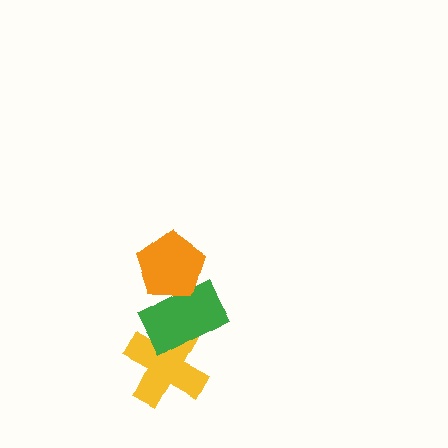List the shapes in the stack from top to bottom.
From top to bottom: the orange pentagon, the green rectangle, the yellow cross.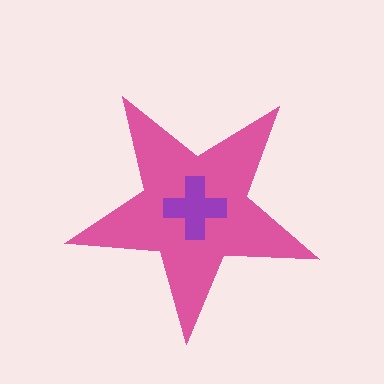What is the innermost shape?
The purple cross.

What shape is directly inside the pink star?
The purple cross.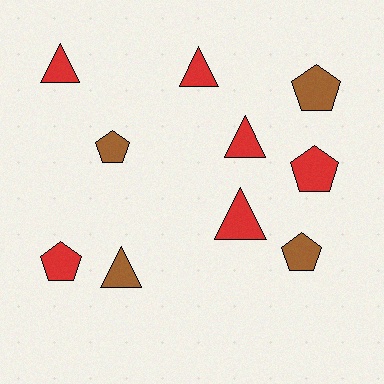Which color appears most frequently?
Red, with 6 objects.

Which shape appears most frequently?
Triangle, with 5 objects.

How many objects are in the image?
There are 10 objects.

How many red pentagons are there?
There are 2 red pentagons.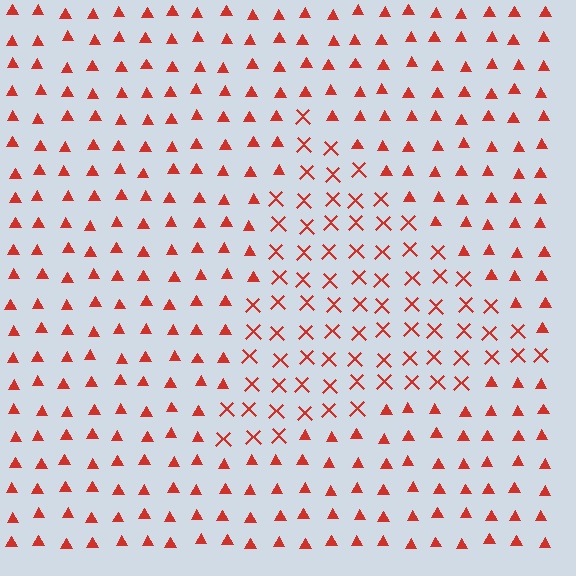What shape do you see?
I see a triangle.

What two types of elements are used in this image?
The image uses X marks inside the triangle region and triangles outside it.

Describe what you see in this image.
The image is filled with small red elements arranged in a uniform grid. A triangle-shaped region contains X marks, while the surrounding area contains triangles. The boundary is defined purely by the change in element shape.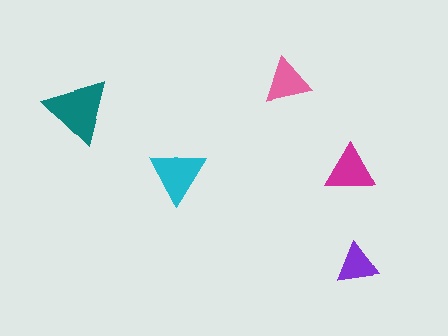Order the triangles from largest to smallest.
the teal one, the cyan one, the magenta one, the pink one, the purple one.